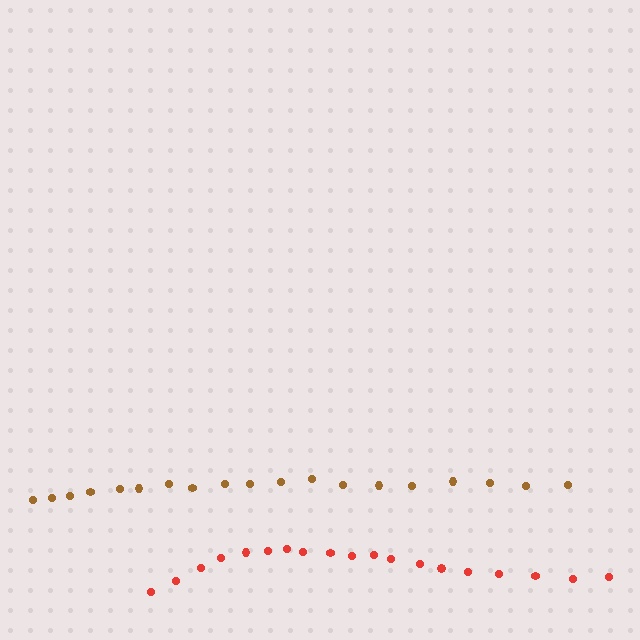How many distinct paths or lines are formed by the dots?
There are 2 distinct paths.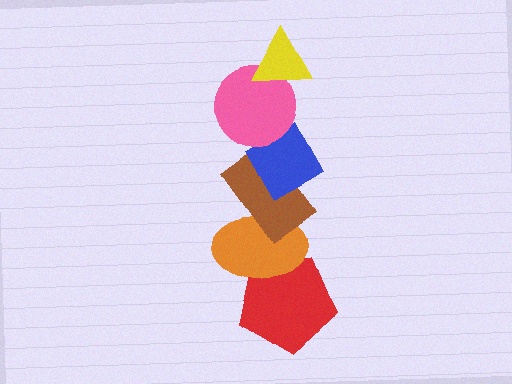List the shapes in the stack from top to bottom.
From top to bottom: the yellow triangle, the pink circle, the blue diamond, the brown rectangle, the orange ellipse, the red pentagon.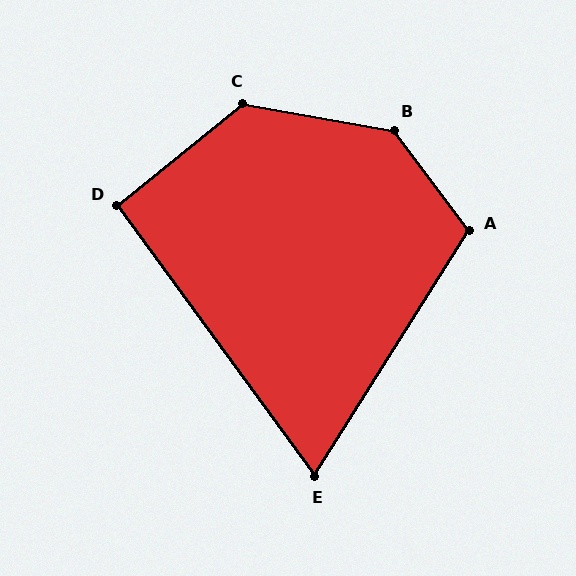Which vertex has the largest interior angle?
B, at approximately 137 degrees.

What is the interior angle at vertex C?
Approximately 131 degrees (obtuse).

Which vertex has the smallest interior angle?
E, at approximately 68 degrees.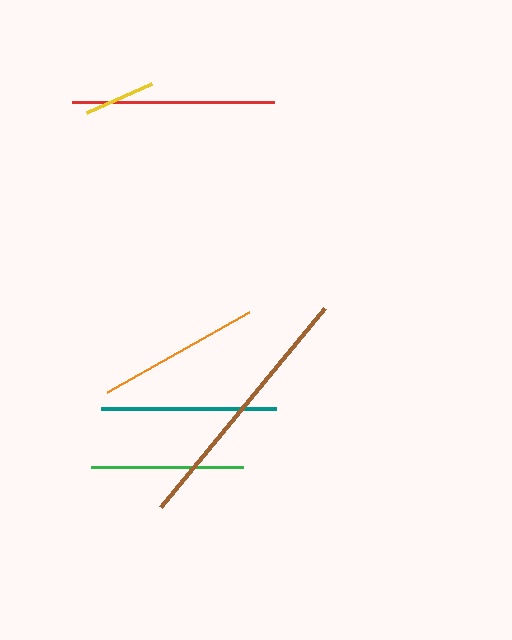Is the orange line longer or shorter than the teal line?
The teal line is longer than the orange line.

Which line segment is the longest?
The brown line is the longest at approximately 258 pixels.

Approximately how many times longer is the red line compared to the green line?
The red line is approximately 1.3 times the length of the green line.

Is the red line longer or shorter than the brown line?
The brown line is longer than the red line.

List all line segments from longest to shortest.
From longest to shortest: brown, red, teal, orange, green, yellow.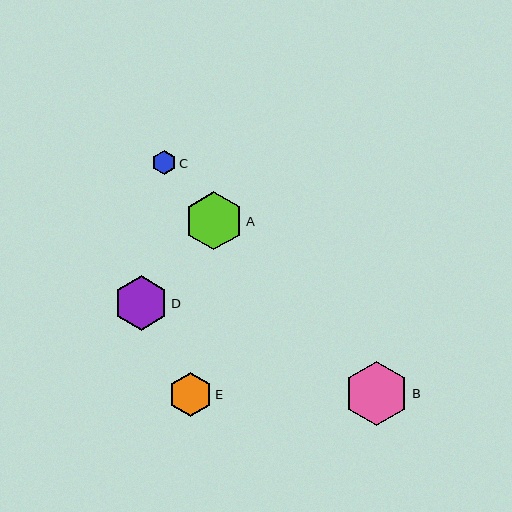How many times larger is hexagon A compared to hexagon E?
Hexagon A is approximately 1.3 times the size of hexagon E.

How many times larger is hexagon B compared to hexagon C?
Hexagon B is approximately 2.7 times the size of hexagon C.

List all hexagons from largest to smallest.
From largest to smallest: B, A, D, E, C.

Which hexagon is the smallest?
Hexagon C is the smallest with a size of approximately 24 pixels.